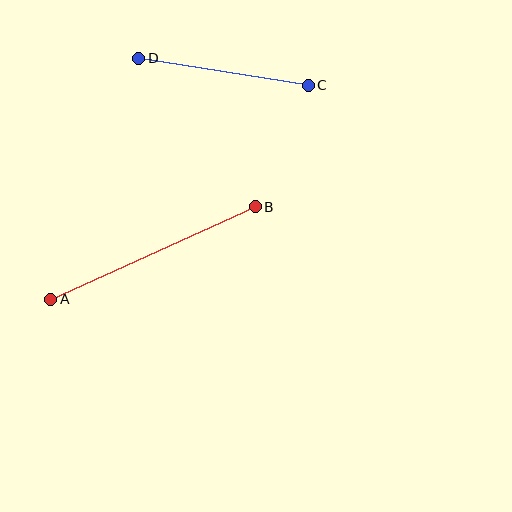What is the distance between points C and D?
The distance is approximately 172 pixels.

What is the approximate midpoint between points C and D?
The midpoint is at approximately (224, 72) pixels.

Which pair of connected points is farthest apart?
Points A and B are farthest apart.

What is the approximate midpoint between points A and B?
The midpoint is at approximately (153, 253) pixels.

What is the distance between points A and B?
The distance is approximately 224 pixels.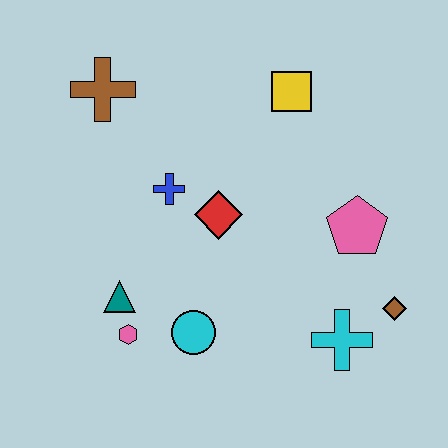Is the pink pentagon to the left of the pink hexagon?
No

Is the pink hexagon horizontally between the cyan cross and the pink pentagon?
No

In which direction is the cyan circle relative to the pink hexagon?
The cyan circle is to the right of the pink hexagon.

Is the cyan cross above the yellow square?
No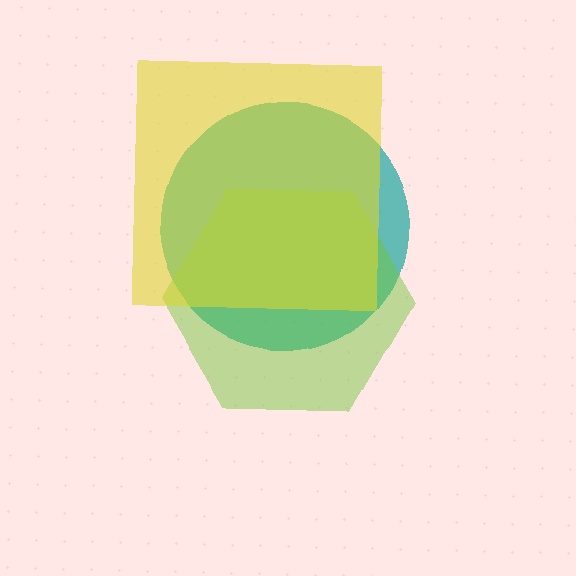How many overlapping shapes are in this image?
There are 3 overlapping shapes in the image.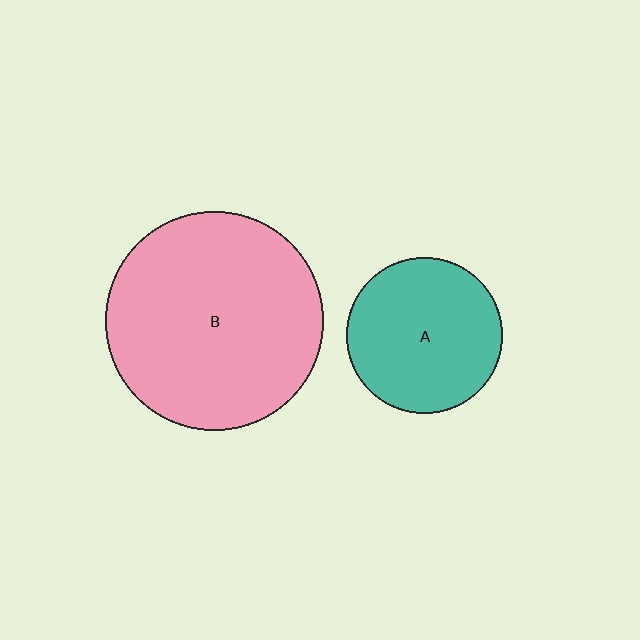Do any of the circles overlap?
No, none of the circles overlap.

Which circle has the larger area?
Circle B (pink).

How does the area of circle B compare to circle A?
Approximately 2.0 times.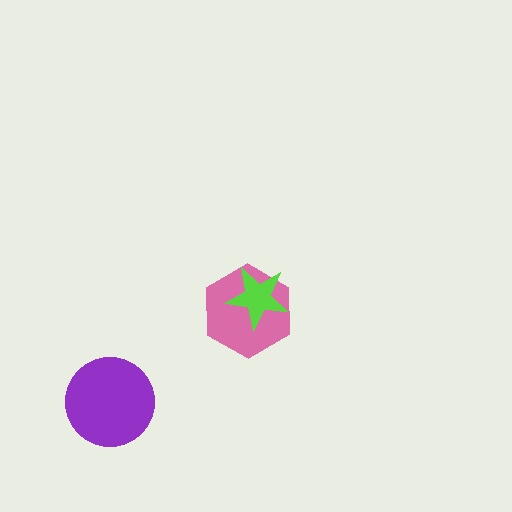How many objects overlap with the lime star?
1 object overlaps with the lime star.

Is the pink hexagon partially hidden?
Yes, it is partially covered by another shape.